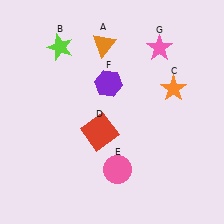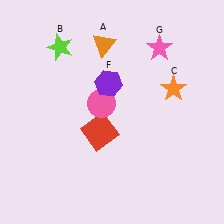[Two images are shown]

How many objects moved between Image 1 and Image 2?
1 object moved between the two images.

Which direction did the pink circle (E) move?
The pink circle (E) moved up.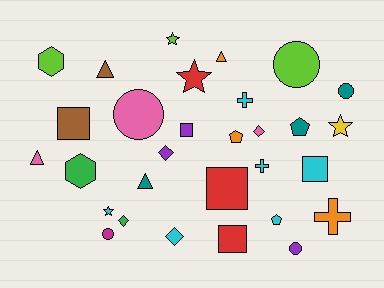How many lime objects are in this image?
There are 3 lime objects.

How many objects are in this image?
There are 30 objects.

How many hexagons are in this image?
There are 2 hexagons.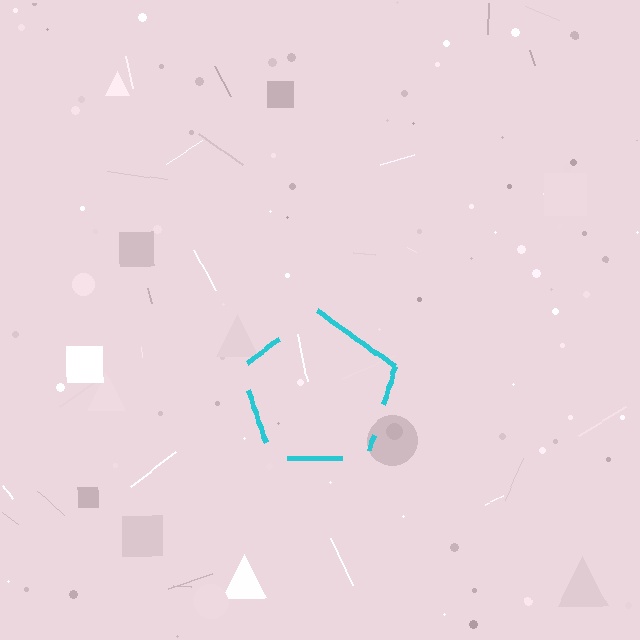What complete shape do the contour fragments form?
The contour fragments form a pentagon.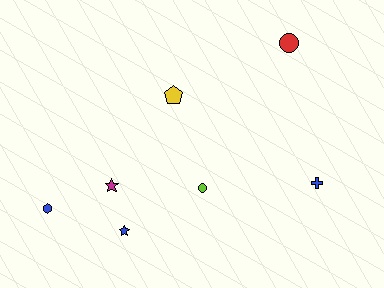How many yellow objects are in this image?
There is 1 yellow object.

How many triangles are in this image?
There are no triangles.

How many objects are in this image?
There are 7 objects.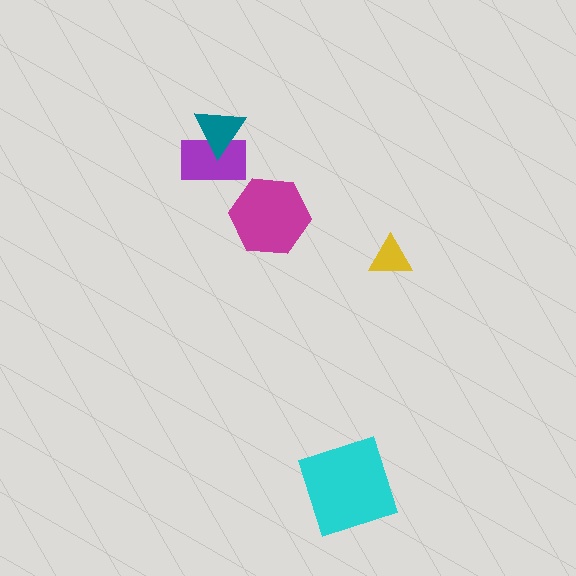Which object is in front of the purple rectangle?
The teal triangle is in front of the purple rectangle.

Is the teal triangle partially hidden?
No, no other shape covers it.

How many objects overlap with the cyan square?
0 objects overlap with the cyan square.